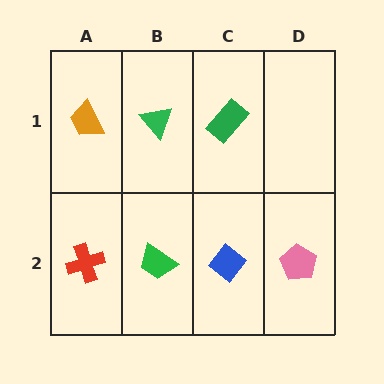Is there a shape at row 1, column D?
No, that cell is empty.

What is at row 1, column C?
A green rectangle.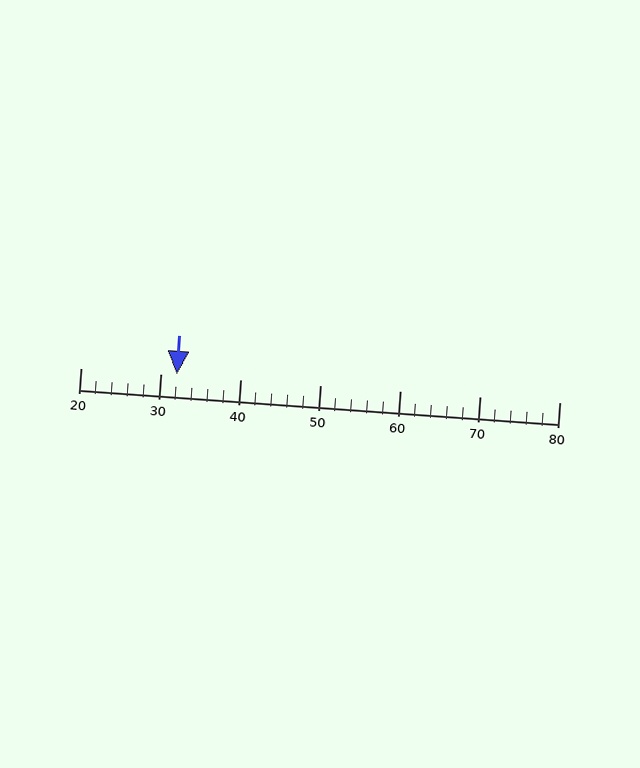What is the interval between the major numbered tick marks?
The major tick marks are spaced 10 units apart.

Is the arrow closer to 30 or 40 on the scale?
The arrow is closer to 30.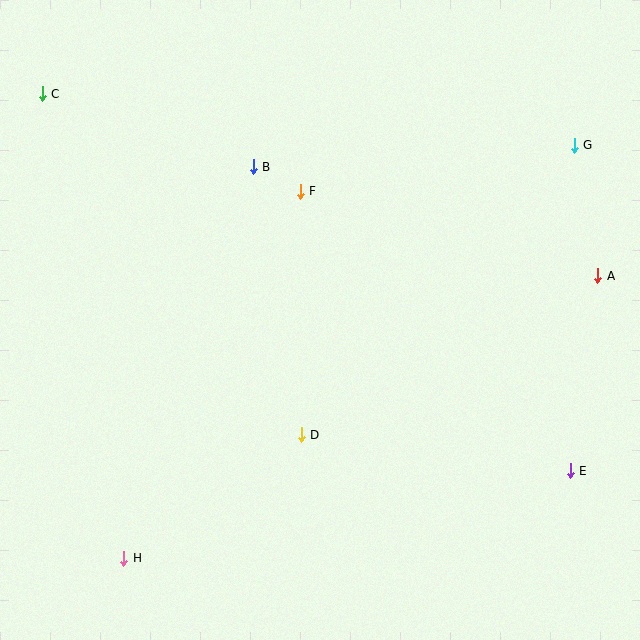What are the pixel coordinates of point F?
Point F is at (300, 191).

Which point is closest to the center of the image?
Point D at (301, 435) is closest to the center.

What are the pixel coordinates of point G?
Point G is at (574, 145).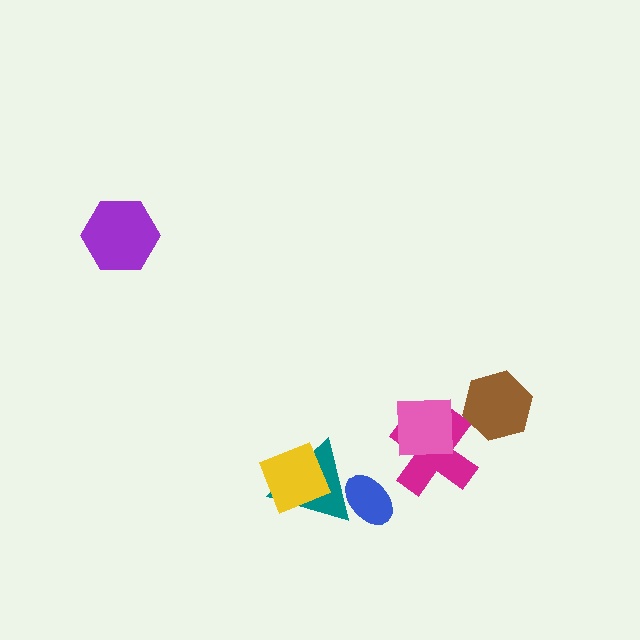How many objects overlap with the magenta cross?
1 object overlaps with the magenta cross.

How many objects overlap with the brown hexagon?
0 objects overlap with the brown hexagon.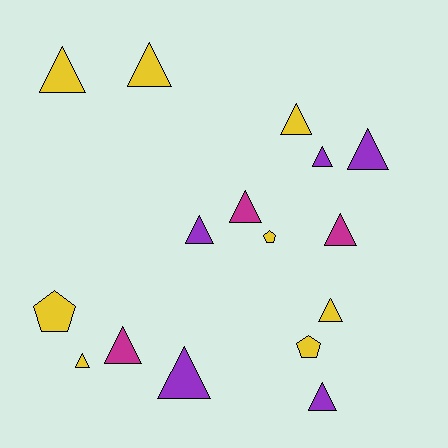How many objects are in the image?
There are 16 objects.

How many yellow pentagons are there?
There are 3 yellow pentagons.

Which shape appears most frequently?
Triangle, with 13 objects.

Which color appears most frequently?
Yellow, with 8 objects.